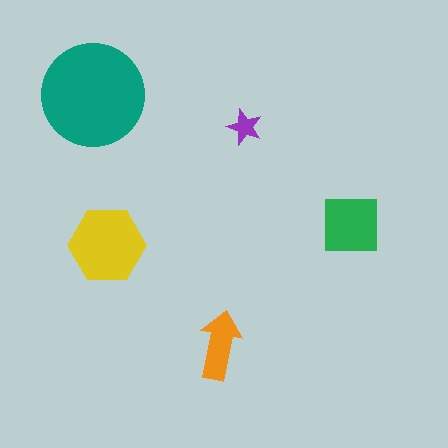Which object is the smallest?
The purple star.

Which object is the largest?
The teal circle.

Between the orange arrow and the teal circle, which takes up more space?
The teal circle.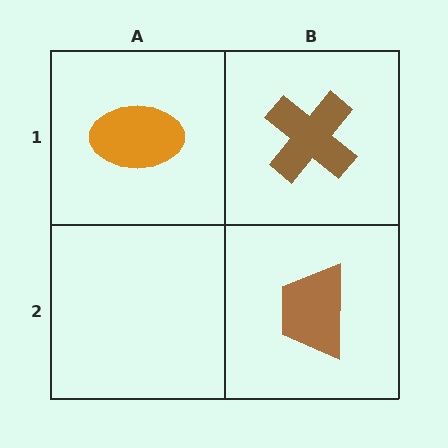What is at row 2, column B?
A brown trapezoid.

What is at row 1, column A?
An orange ellipse.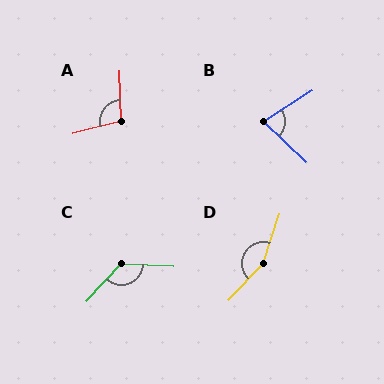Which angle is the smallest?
B, at approximately 76 degrees.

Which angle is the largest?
D, at approximately 154 degrees.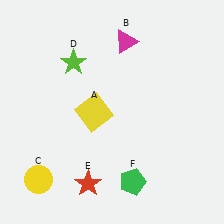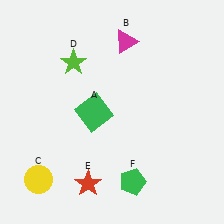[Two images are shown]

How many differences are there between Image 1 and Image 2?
There is 1 difference between the two images.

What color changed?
The square (A) changed from yellow in Image 1 to green in Image 2.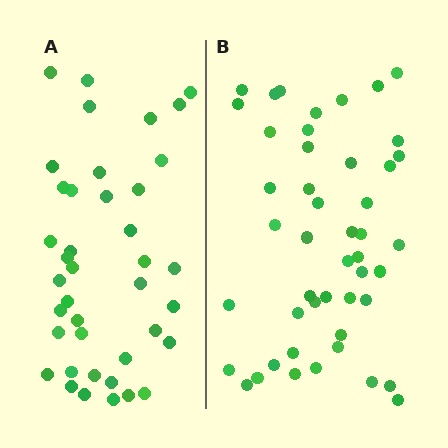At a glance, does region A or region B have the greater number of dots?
Region B (the right region) has more dots.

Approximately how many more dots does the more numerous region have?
Region B has roughly 8 or so more dots than region A.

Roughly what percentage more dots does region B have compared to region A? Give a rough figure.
About 20% more.